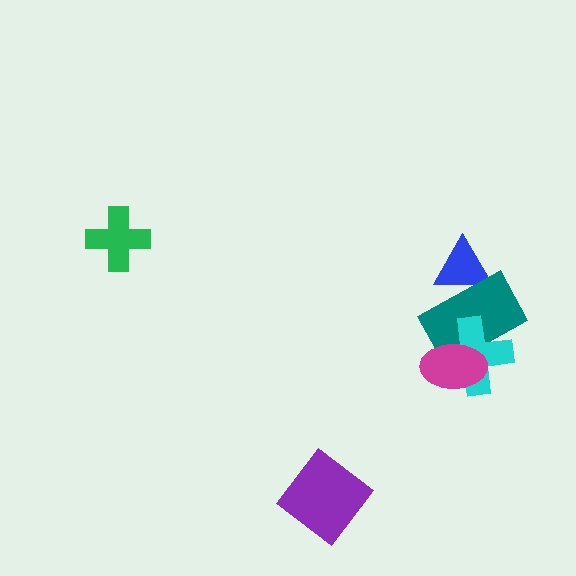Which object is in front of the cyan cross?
The magenta ellipse is in front of the cyan cross.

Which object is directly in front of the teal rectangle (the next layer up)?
The cyan cross is directly in front of the teal rectangle.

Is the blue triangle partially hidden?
Yes, it is partially covered by another shape.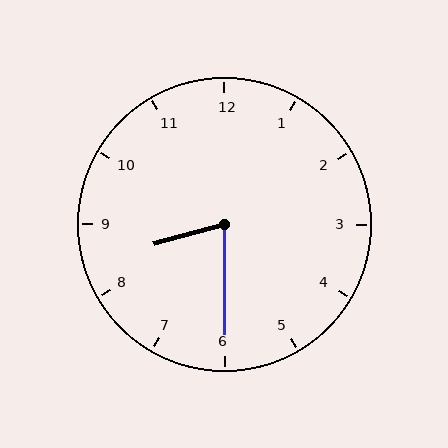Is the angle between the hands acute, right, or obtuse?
It is acute.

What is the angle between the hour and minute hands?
Approximately 75 degrees.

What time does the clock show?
8:30.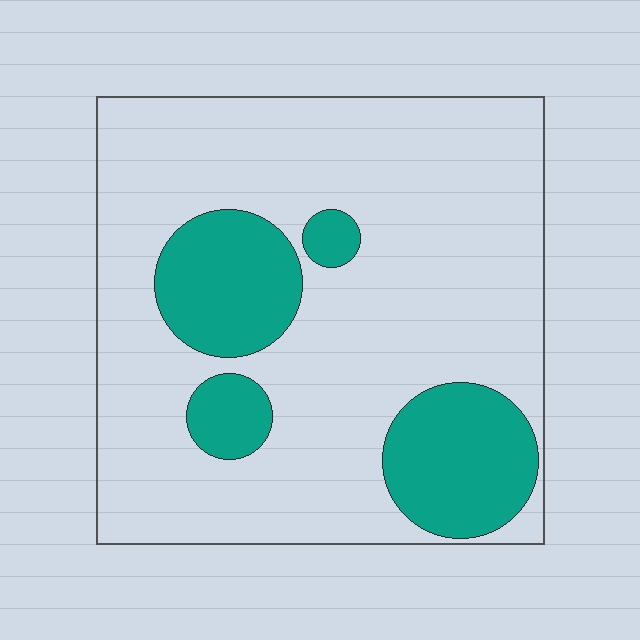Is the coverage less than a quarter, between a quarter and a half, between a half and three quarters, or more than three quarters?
Less than a quarter.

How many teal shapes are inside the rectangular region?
4.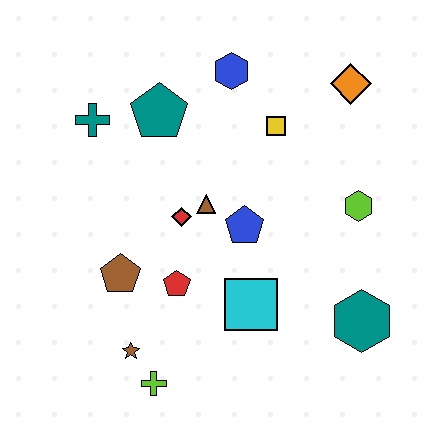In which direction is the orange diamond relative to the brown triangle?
The orange diamond is to the right of the brown triangle.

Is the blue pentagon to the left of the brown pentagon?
No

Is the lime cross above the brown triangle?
No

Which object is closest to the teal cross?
The teal pentagon is closest to the teal cross.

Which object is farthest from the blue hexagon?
The lime cross is farthest from the blue hexagon.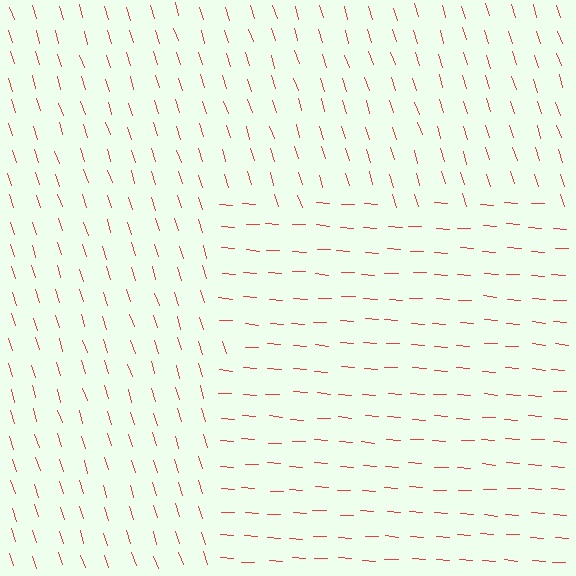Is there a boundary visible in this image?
Yes, there is a texture boundary formed by a change in line orientation.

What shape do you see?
I see a rectangle.